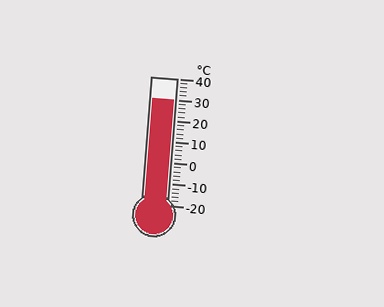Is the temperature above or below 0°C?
The temperature is above 0°C.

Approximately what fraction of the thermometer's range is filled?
The thermometer is filled to approximately 85% of its range.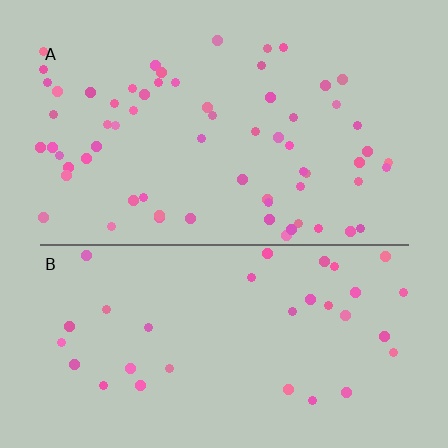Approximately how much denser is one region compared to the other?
Approximately 2.0× — region A over region B.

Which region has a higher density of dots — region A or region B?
A (the top).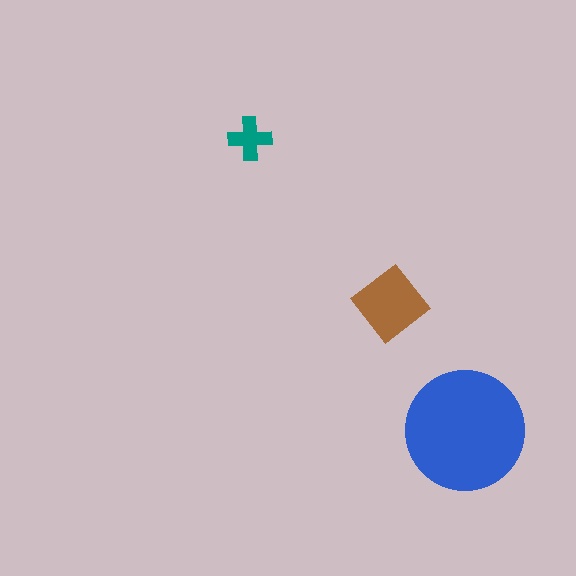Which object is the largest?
The blue circle.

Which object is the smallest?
The teal cross.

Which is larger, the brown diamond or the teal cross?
The brown diamond.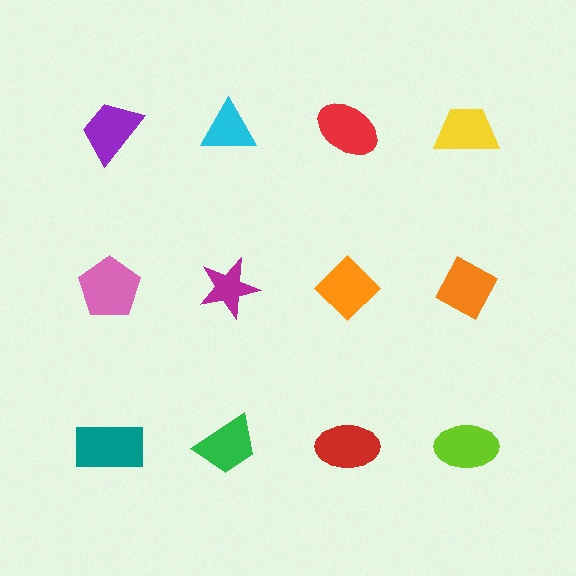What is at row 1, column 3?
A red ellipse.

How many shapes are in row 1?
4 shapes.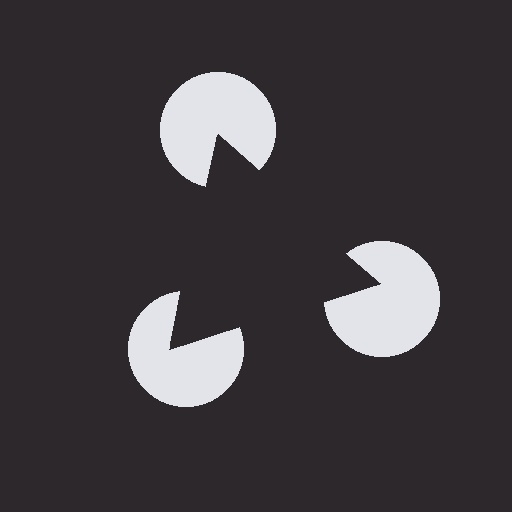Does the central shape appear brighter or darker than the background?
It typically appears slightly darker than the background, even though no actual brightness change is drawn.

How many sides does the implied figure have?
3 sides.